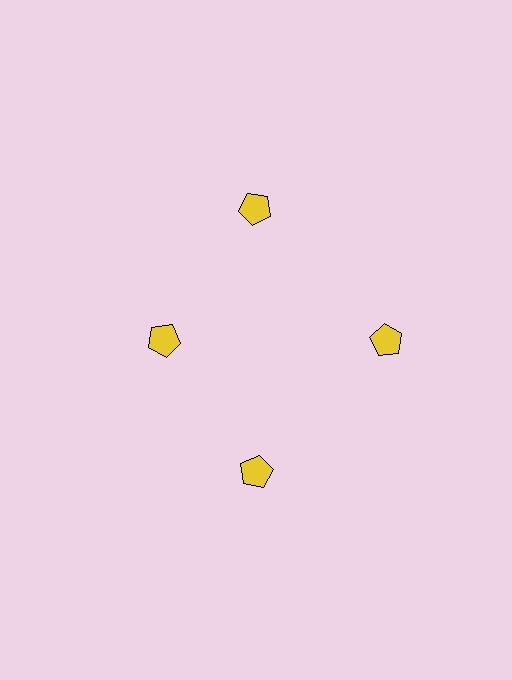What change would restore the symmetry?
The symmetry would be restored by moving it outward, back onto the ring so that all 4 pentagons sit at equal angles and equal distance from the center.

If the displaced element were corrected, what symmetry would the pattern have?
It would have 4-fold rotational symmetry — the pattern would map onto itself every 90 degrees.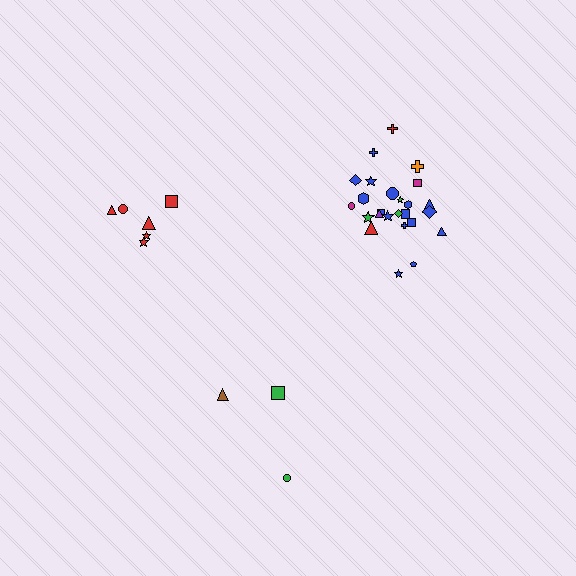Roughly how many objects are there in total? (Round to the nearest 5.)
Roughly 35 objects in total.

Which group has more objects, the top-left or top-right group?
The top-right group.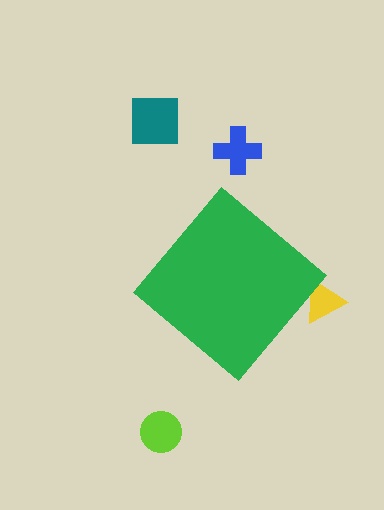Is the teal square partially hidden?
No, the teal square is fully visible.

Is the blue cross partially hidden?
No, the blue cross is fully visible.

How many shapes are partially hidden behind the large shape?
1 shape is partially hidden.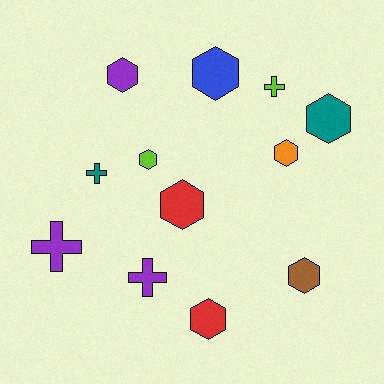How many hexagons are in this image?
There are 8 hexagons.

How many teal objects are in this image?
There are 2 teal objects.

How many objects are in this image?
There are 12 objects.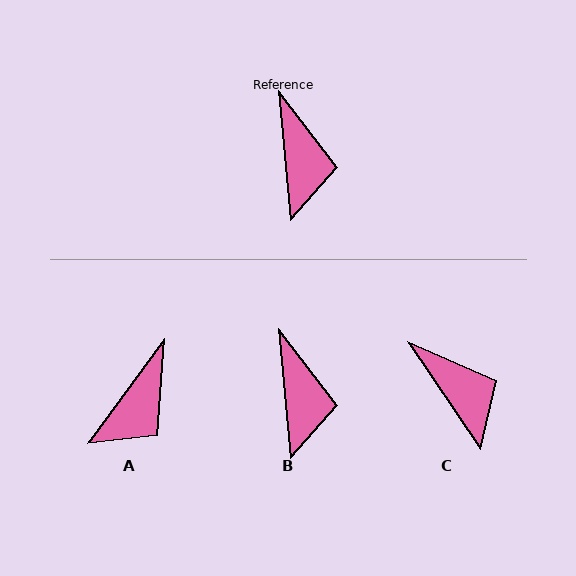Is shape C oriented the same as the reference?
No, it is off by about 29 degrees.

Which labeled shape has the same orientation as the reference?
B.